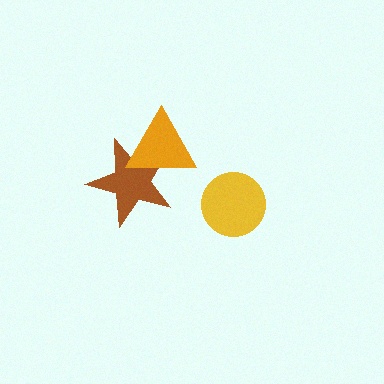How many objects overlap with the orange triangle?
1 object overlaps with the orange triangle.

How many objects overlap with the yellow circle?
0 objects overlap with the yellow circle.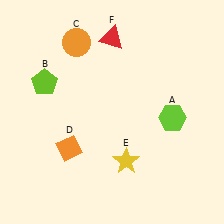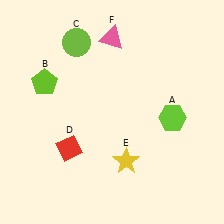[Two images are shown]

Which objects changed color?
C changed from orange to lime. D changed from orange to red. F changed from red to pink.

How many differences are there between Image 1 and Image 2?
There are 3 differences between the two images.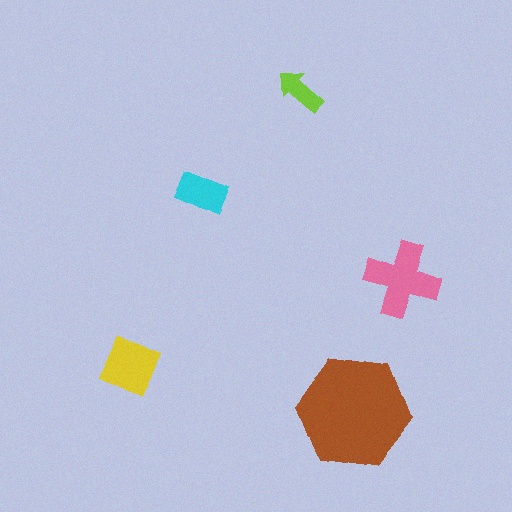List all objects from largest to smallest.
The brown hexagon, the pink cross, the yellow diamond, the cyan rectangle, the lime arrow.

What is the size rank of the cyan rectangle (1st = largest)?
4th.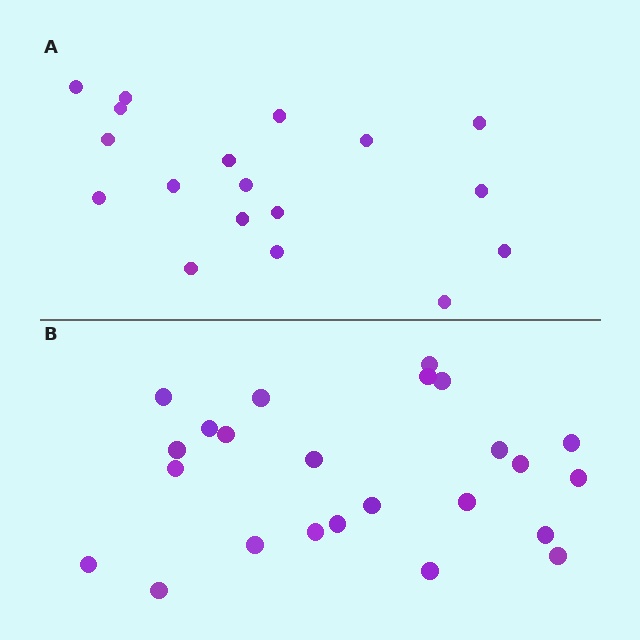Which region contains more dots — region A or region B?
Region B (the bottom region) has more dots.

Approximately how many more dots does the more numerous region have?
Region B has about 6 more dots than region A.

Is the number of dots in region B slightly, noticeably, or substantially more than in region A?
Region B has noticeably more, but not dramatically so. The ratio is roughly 1.3 to 1.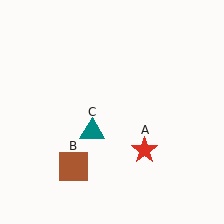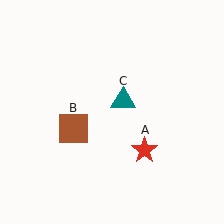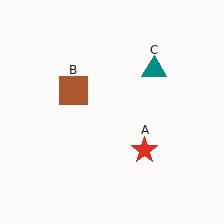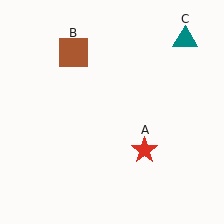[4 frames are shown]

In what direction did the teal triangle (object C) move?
The teal triangle (object C) moved up and to the right.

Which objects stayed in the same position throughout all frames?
Red star (object A) remained stationary.